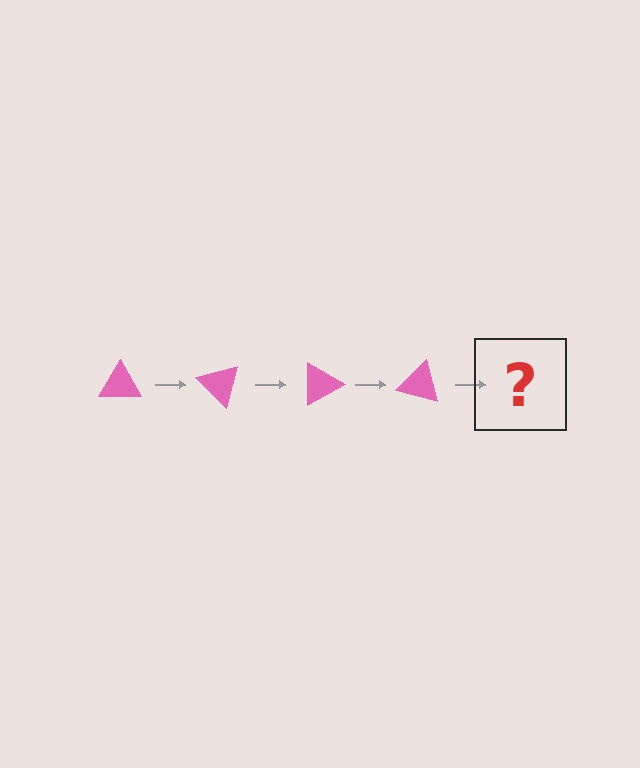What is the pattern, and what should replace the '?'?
The pattern is that the triangle rotates 45 degrees each step. The '?' should be a pink triangle rotated 180 degrees.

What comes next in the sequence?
The next element should be a pink triangle rotated 180 degrees.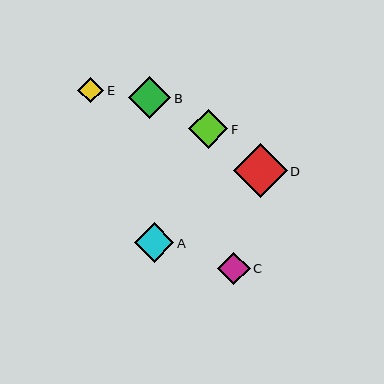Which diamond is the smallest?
Diamond E is the smallest with a size of approximately 26 pixels.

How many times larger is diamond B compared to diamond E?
Diamond B is approximately 1.6 times the size of diamond E.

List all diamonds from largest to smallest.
From largest to smallest: D, B, A, F, C, E.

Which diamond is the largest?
Diamond D is the largest with a size of approximately 53 pixels.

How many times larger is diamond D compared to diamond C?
Diamond D is approximately 1.6 times the size of diamond C.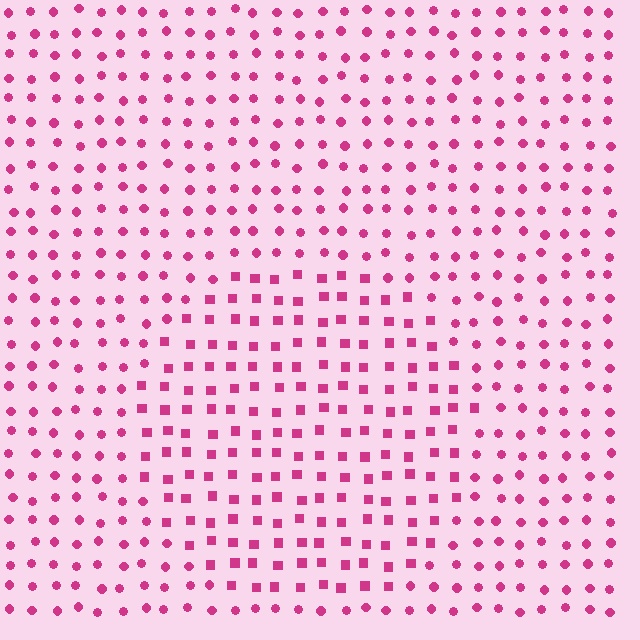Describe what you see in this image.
The image is filled with small magenta elements arranged in a uniform grid. A circle-shaped region contains squares, while the surrounding area contains circles. The boundary is defined purely by the change in element shape.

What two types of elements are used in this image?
The image uses squares inside the circle region and circles outside it.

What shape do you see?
I see a circle.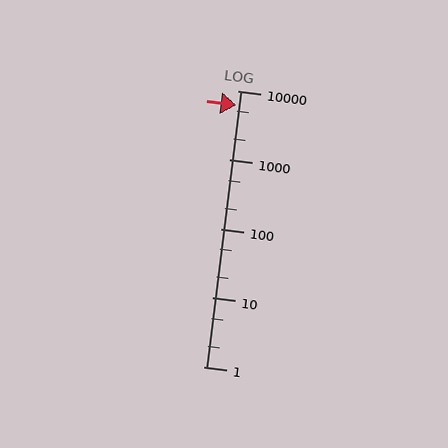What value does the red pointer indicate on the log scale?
The pointer indicates approximately 6100.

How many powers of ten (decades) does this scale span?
The scale spans 4 decades, from 1 to 10000.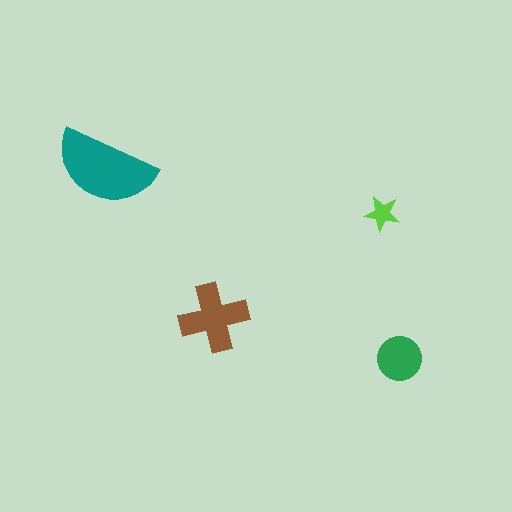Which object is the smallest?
The lime star.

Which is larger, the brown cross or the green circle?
The brown cross.